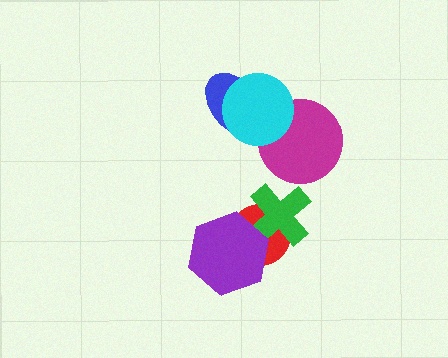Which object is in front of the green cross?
The purple hexagon is in front of the green cross.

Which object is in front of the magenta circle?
The cyan circle is in front of the magenta circle.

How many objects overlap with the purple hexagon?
2 objects overlap with the purple hexagon.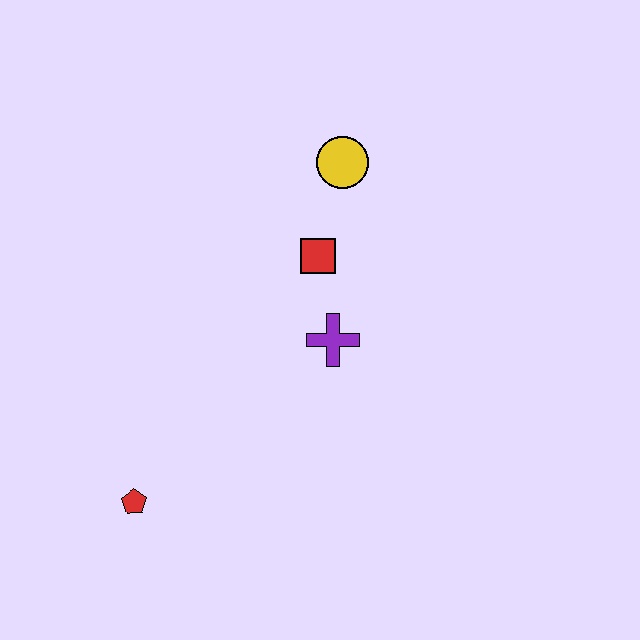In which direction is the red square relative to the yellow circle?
The red square is below the yellow circle.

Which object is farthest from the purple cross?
The red pentagon is farthest from the purple cross.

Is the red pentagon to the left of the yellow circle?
Yes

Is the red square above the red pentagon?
Yes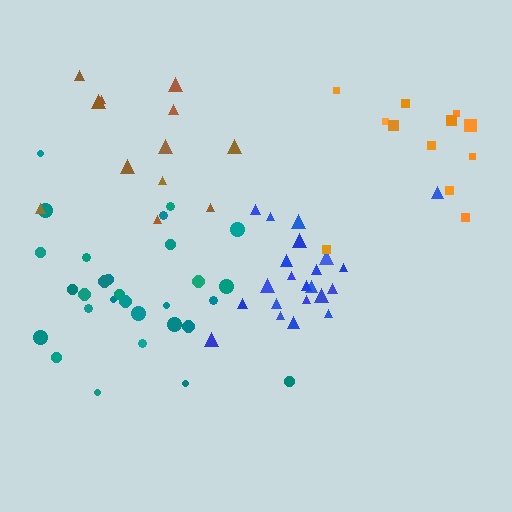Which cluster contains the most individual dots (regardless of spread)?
Teal (29).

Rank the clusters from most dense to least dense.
blue, teal, orange, brown.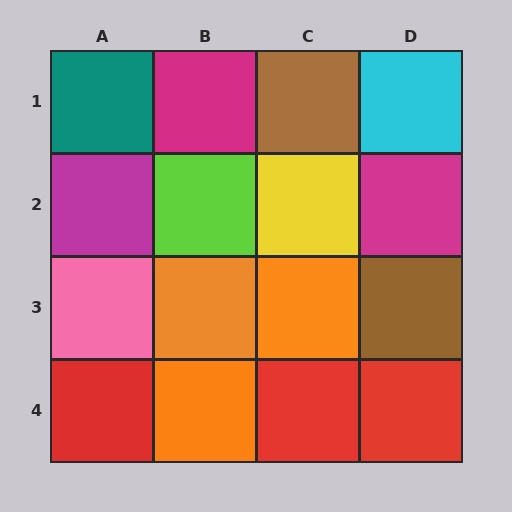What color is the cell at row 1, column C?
Brown.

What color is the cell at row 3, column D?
Brown.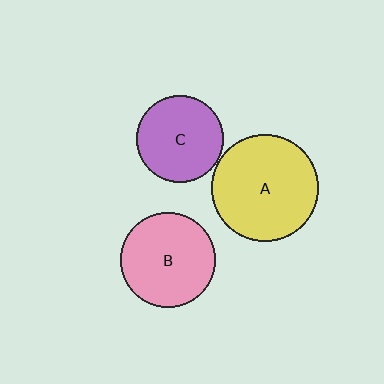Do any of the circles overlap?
No, none of the circles overlap.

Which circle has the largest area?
Circle A (yellow).